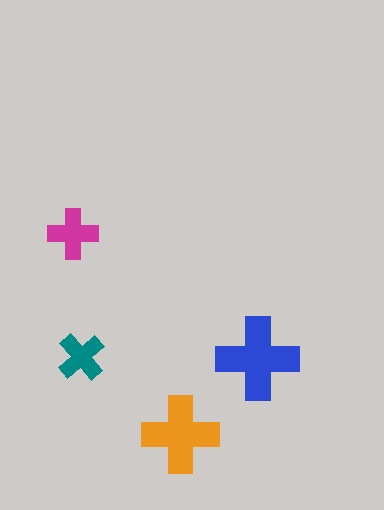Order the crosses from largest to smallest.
the blue one, the orange one, the magenta one, the teal one.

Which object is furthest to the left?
The magenta cross is leftmost.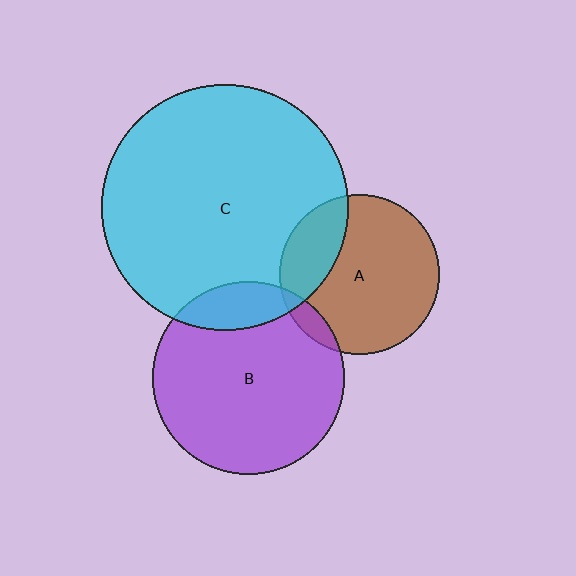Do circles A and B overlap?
Yes.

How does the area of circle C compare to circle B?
Approximately 1.6 times.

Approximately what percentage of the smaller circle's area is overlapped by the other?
Approximately 10%.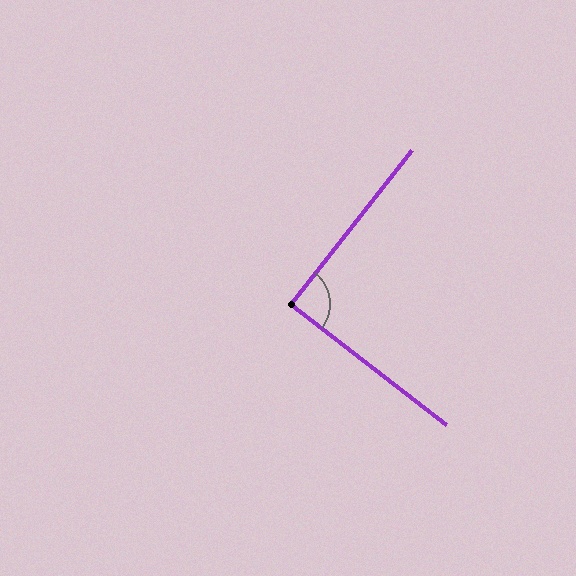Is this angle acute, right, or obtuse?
It is approximately a right angle.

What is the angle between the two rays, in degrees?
Approximately 90 degrees.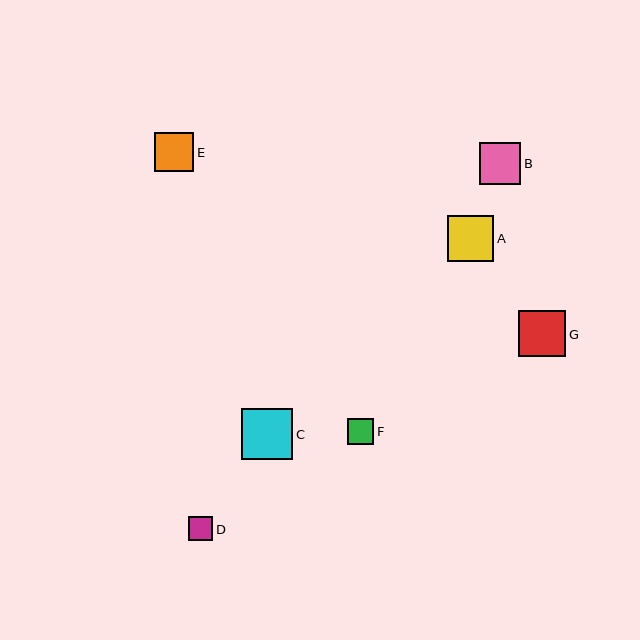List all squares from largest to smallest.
From largest to smallest: C, G, A, B, E, F, D.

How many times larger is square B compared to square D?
Square B is approximately 1.7 times the size of square D.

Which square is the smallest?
Square D is the smallest with a size of approximately 24 pixels.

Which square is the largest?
Square C is the largest with a size of approximately 51 pixels.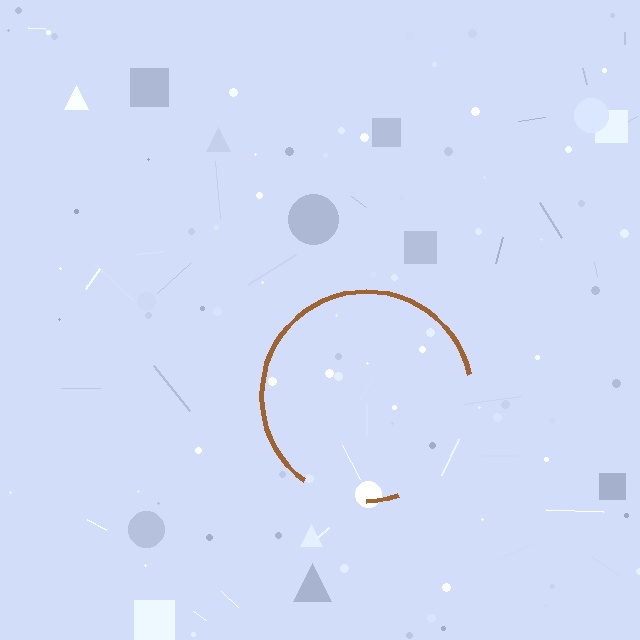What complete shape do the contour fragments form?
The contour fragments form a circle.